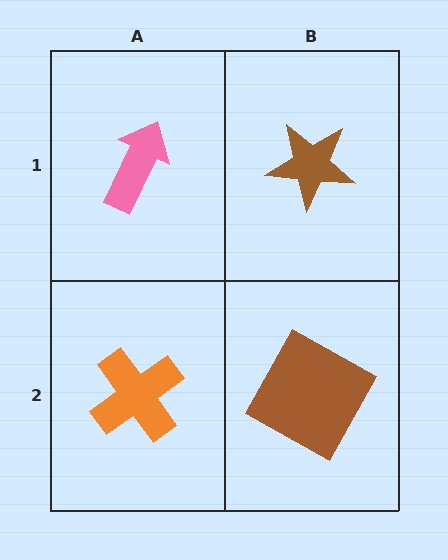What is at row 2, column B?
A brown square.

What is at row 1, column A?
A pink arrow.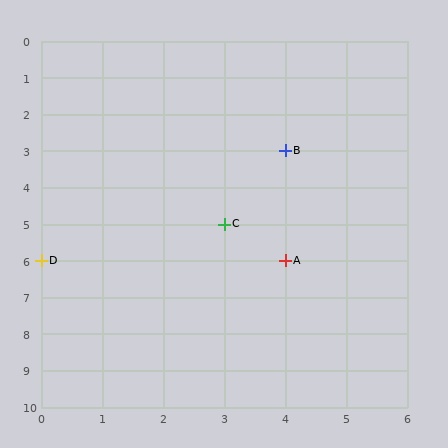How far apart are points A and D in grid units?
Points A and D are 4 columns apart.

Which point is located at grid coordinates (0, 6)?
Point D is at (0, 6).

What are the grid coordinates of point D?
Point D is at grid coordinates (0, 6).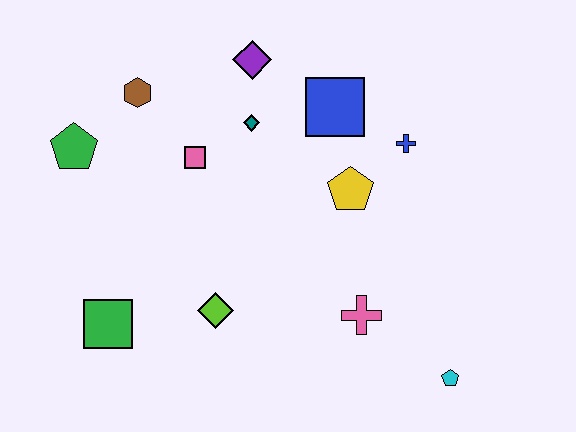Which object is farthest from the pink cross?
The green pentagon is farthest from the pink cross.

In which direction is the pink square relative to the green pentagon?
The pink square is to the right of the green pentagon.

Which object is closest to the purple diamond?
The teal diamond is closest to the purple diamond.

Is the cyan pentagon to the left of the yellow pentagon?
No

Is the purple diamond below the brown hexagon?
No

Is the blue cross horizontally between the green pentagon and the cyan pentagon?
Yes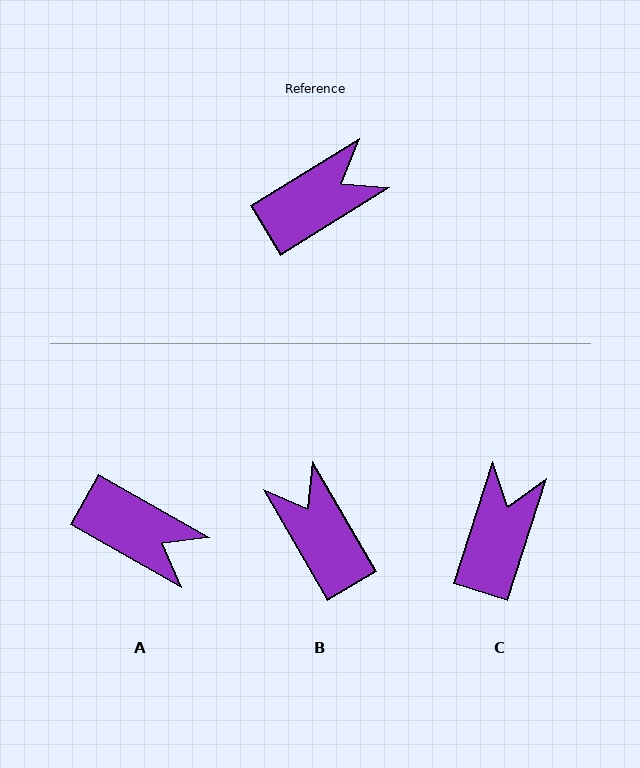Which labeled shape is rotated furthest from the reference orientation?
B, about 88 degrees away.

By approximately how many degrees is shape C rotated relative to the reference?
Approximately 41 degrees counter-clockwise.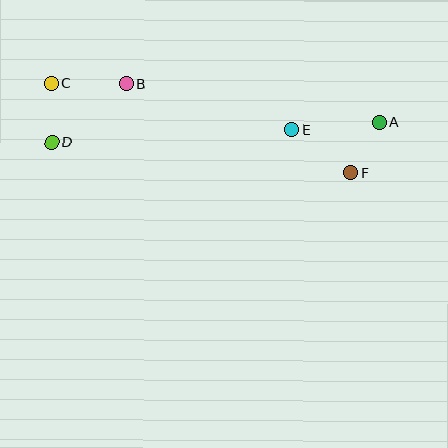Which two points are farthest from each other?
Points A and C are farthest from each other.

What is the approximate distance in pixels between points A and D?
The distance between A and D is approximately 328 pixels.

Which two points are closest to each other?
Points A and F are closest to each other.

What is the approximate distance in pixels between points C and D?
The distance between C and D is approximately 59 pixels.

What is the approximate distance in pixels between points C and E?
The distance between C and E is approximately 245 pixels.